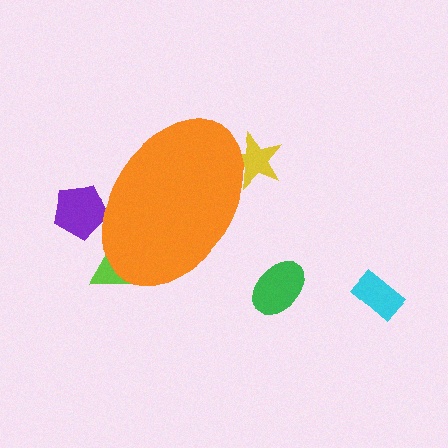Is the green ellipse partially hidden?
No, the green ellipse is fully visible.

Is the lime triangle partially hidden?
Yes, the lime triangle is partially hidden behind the orange ellipse.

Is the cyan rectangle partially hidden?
No, the cyan rectangle is fully visible.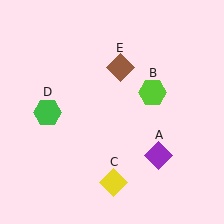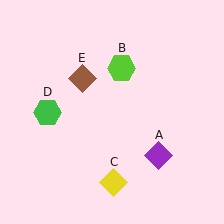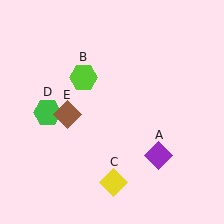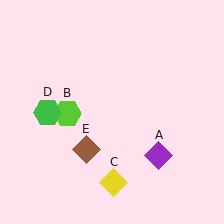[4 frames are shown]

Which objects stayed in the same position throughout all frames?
Purple diamond (object A) and yellow diamond (object C) and green hexagon (object D) remained stationary.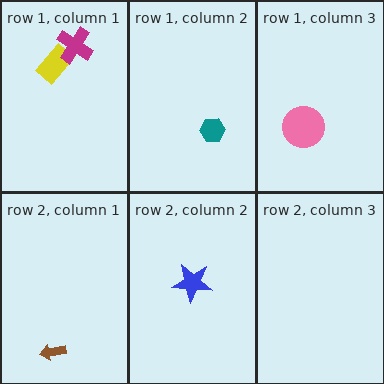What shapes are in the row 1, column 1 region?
The yellow rectangle, the magenta cross.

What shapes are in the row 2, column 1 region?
The brown arrow.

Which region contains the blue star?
The row 2, column 2 region.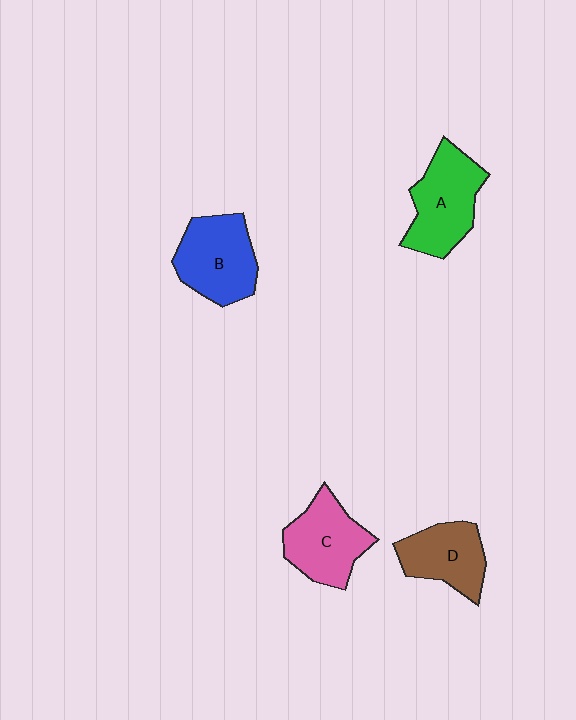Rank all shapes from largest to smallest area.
From largest to smallest: A (green), B (blue), C (pink), D (brown).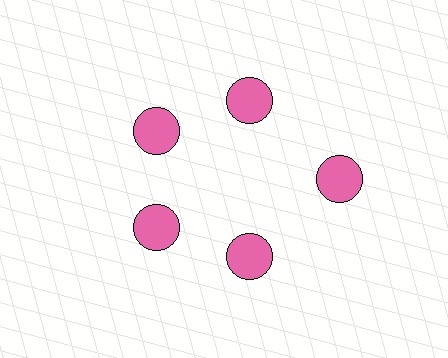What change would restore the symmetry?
The symmetry would be restored by moving it inward, back onto the ring so that all 5 circles sit at equal angles and equal distance from the center.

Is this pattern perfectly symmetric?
No. The 5 pink circles are arranged in a ring, but one element near the 3 o'clock position is pushed outward from the center, breaking the 5-fold rotational symmetry.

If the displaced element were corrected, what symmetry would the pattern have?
It would have 5-fold rotational symmetry — the pattern would map onto itself every 72 degrees.